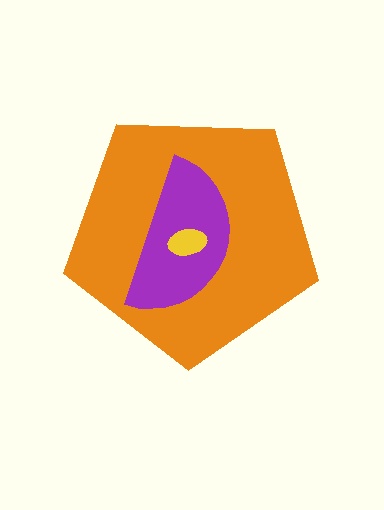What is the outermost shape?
The orange pentagon.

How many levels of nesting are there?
3.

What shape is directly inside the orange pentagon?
The purple semicircle.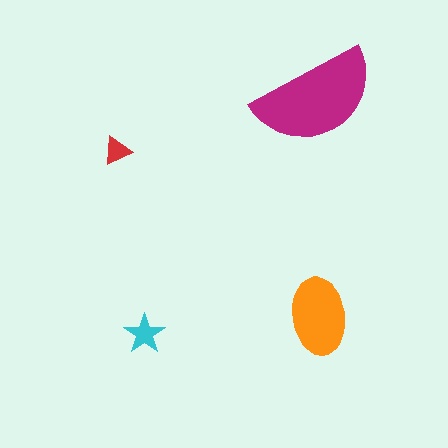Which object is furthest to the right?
The orange ellipse is rightmost.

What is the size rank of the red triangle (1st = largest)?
4th.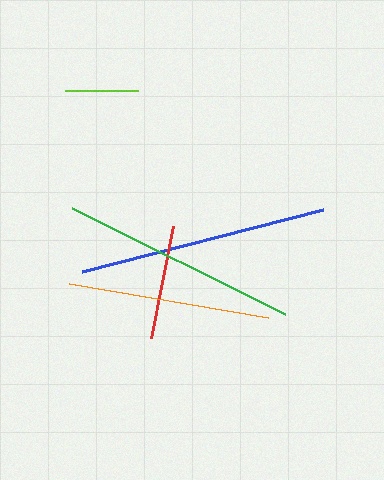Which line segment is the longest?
The blue line is the longest at approximately 249 pixels.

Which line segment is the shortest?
The lime line is the shortest at approximately 73 pixels.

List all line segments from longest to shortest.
From longest to shortest: blue, green, orange, red, lime.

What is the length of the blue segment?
The blue segment is approximately 249 pixels long.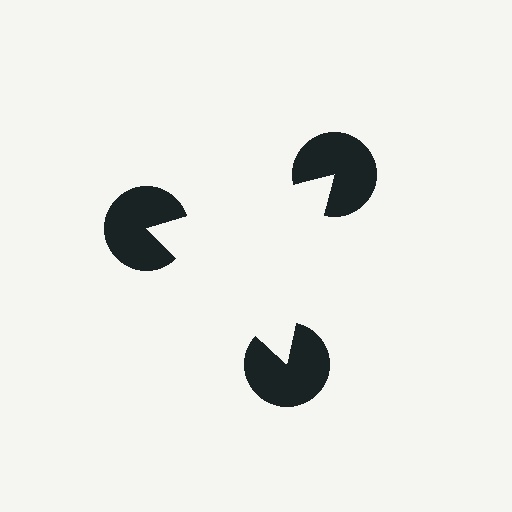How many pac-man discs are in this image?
There are 3 — one at each vertex of the illusory triangle.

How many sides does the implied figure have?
3 sides.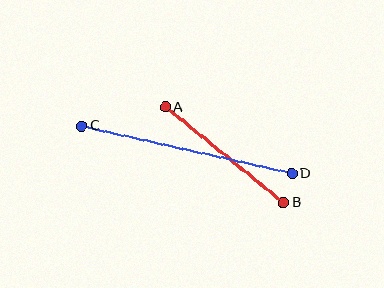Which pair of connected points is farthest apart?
Points C and D are farthest apart.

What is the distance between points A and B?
The distance is approximately 153 pixels.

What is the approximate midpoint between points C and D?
The midpoint is at approximately (187, 150) pixels.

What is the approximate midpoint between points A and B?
The midpoint is at approximately (225, 155) pixels.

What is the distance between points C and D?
The distance is approximately 215 pixels.